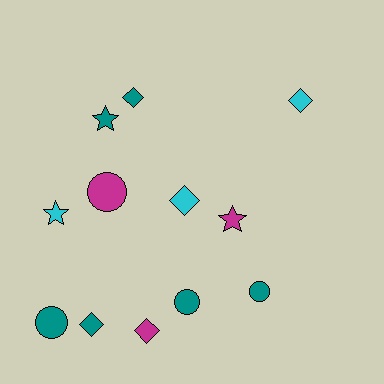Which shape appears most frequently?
Diamond, with 5 objects.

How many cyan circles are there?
There are no cyan circles.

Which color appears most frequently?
Teal, with 6 objects.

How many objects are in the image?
There are 12 objects.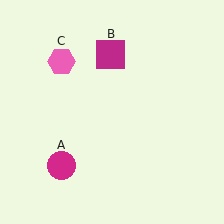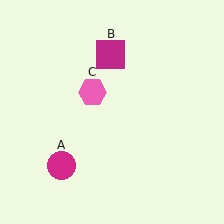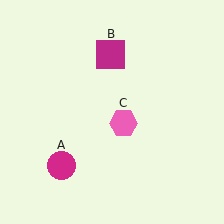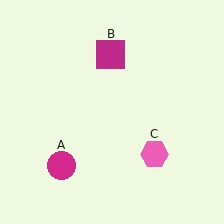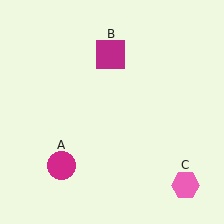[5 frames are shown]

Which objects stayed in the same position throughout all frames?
Magenta circle (object A) and magenta square (object B) remained stationary.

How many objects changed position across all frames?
1 object changed position: pink hexagon (object C).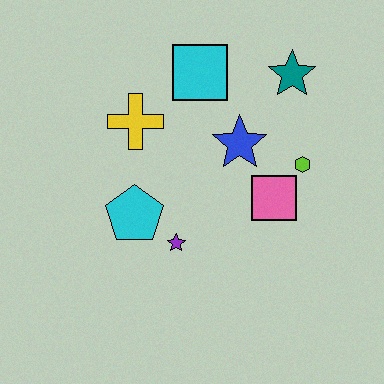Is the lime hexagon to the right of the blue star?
Yes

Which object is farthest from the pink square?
The yellow cross is farthest from the pink square.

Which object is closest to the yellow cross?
The cyan square is closest to the yellow cross.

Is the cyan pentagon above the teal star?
No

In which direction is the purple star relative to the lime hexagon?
The purple star is to the left of the lime hexagon.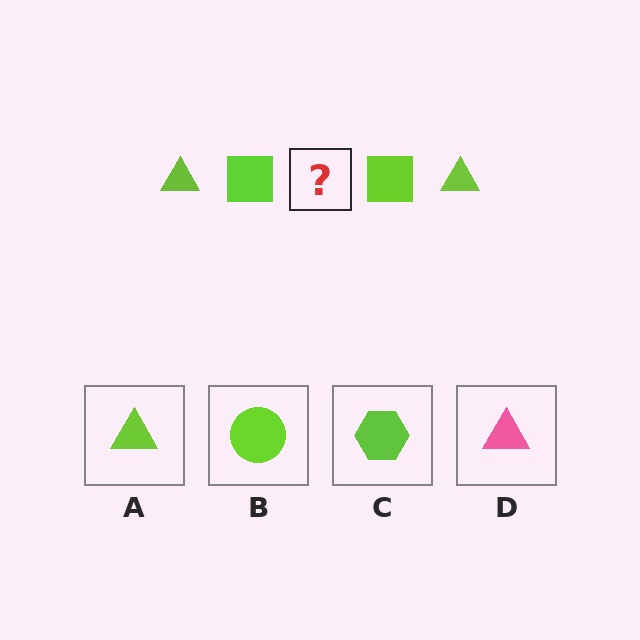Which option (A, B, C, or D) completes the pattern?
A.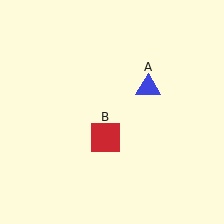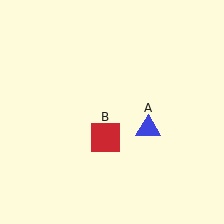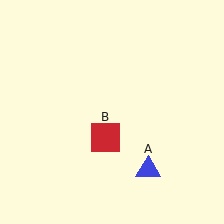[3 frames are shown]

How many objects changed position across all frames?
1 object changed position: blue triangle (object A).